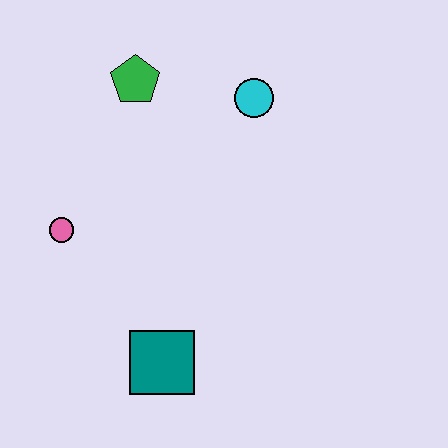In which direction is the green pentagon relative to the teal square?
The green pentagon is above the teal square.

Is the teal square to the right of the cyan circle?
No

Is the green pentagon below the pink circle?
No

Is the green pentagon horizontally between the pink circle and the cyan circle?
Yes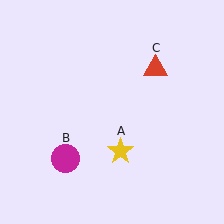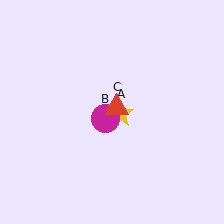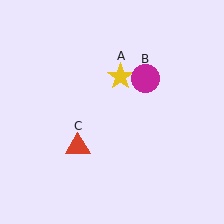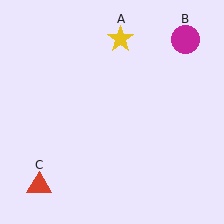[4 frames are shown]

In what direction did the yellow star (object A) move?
The yellow star (object A) moved up.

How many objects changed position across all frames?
3 objects changed position: yellow star (object A), magenta circle (object B), red triangle (object C).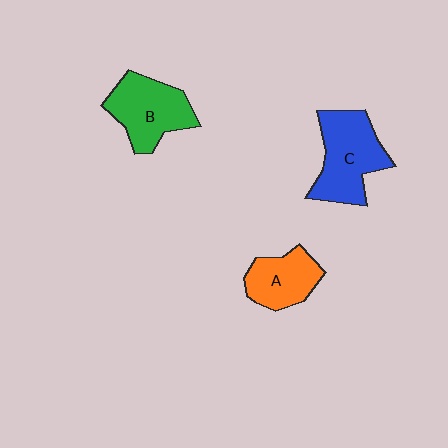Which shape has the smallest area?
Shape A (orange).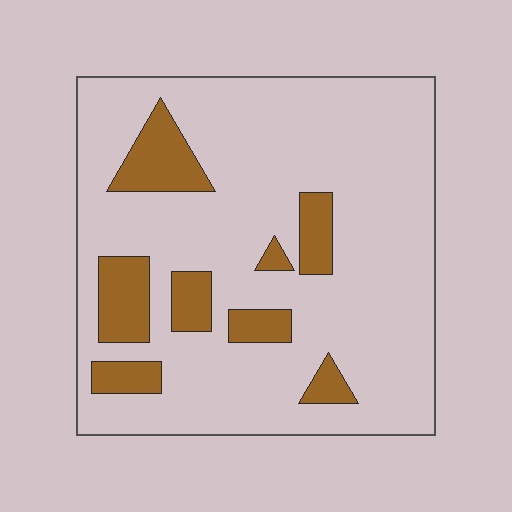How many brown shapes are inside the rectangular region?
8.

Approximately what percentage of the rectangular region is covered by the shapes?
Approximately 15%.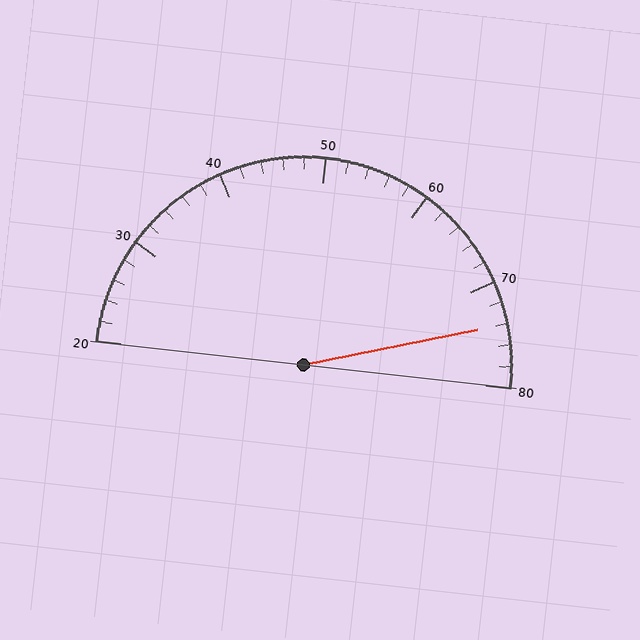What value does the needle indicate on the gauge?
The needle indicates approximately 74.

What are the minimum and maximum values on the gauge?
The gauge ranges from 20 to 80.